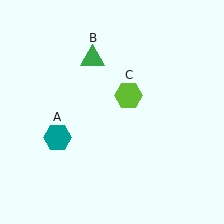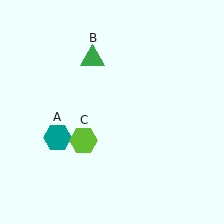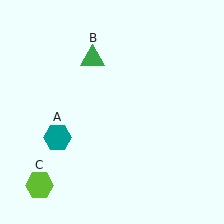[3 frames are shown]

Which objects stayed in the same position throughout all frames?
Teal hexagon (object A) and green triangle (object B) remained stationary.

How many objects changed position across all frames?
1 object changed position: lime hexagon (object C).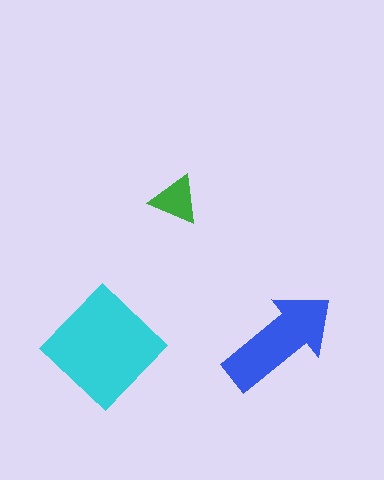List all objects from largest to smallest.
The cyan diamond, the blue arrow, the green triangle.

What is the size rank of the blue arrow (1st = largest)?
2nd.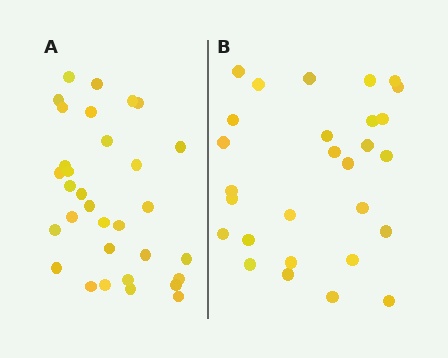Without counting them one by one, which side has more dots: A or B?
Region A (the left region) has more dots.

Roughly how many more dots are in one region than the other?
Region A has about 4 more dots than region B.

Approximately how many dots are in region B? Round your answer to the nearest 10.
About 30 dots. (The exact count is 28, which rounds to 30.)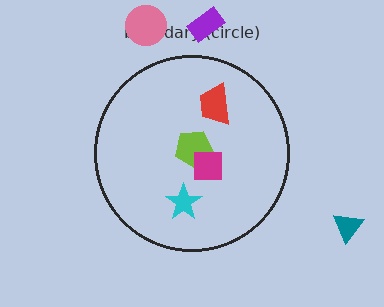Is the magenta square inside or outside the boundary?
Inside.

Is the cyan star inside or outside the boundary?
Inside.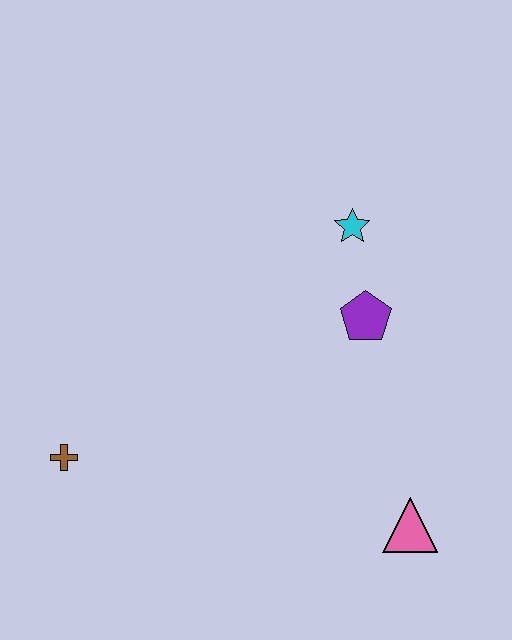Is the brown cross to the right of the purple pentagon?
No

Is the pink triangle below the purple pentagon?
Yes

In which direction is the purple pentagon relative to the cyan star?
The purple pentagon is below the cyan star.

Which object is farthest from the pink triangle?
The brown cross is farthest from the pink triangle.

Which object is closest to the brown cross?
The purple pentagon is closest to the brown cross.